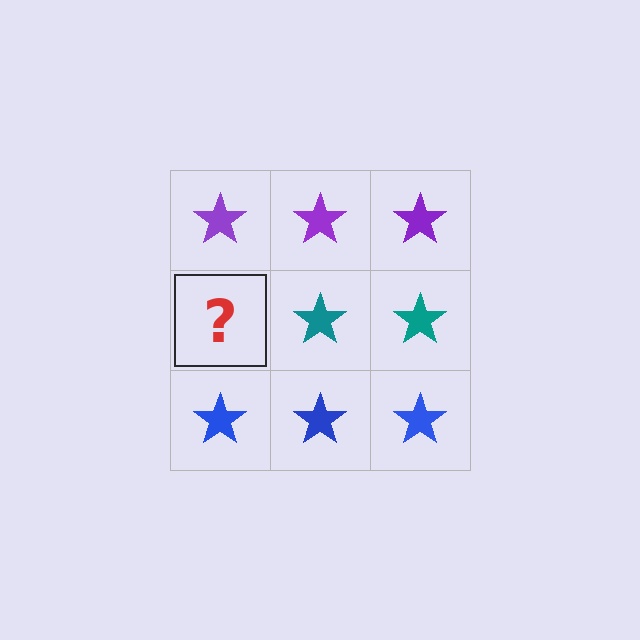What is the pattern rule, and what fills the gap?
The rule is that each row has a consistent color. The gap should be filled with a teal star.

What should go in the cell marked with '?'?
The missing cell should contain a teal star.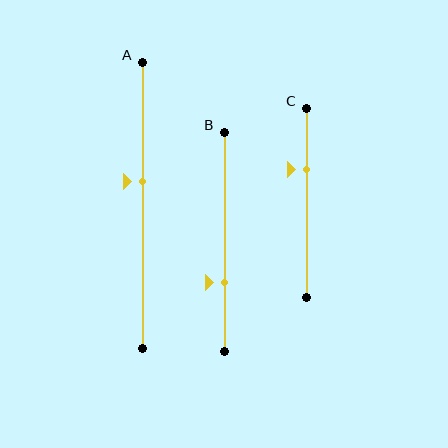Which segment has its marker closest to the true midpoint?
Segment A has its marker closest to the true midpoint.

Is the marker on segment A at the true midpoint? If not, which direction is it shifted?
No, the marker on segment A is shifted upward by about 8% of the segment length.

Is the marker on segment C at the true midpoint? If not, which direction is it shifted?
No, the marker on segment C is shifted upward by about 18% of the segment length.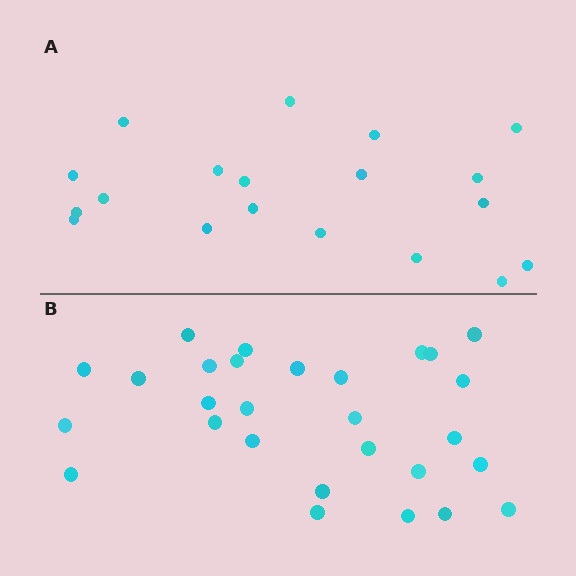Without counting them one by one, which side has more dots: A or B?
Region B (the bottom region) has more dots.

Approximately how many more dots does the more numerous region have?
Region B has roughly 8 or so more dots than region A.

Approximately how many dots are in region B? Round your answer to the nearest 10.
About 30 dots. (The exact count is 28, which rounds to 30.)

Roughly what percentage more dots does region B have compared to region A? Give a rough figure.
About 45% more.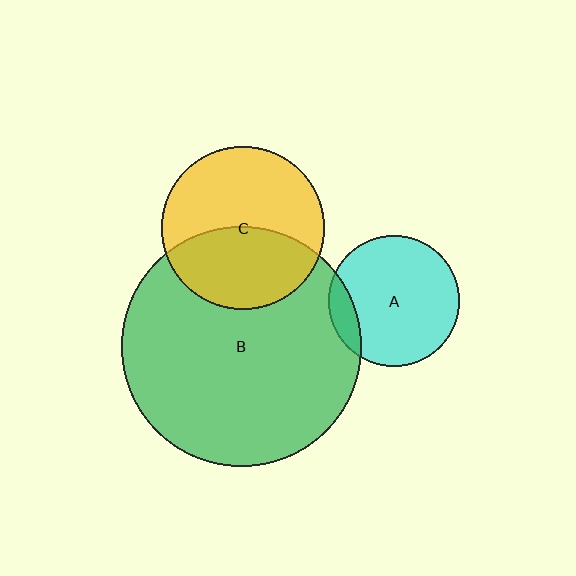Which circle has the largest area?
Circle B (green).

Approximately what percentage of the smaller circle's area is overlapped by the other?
Approximately 45%.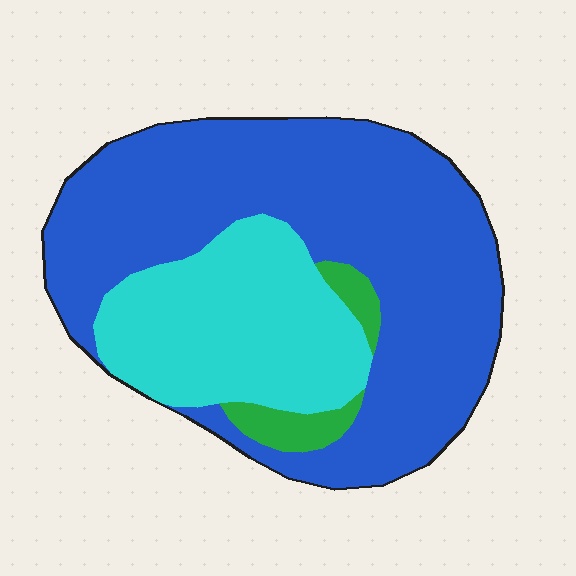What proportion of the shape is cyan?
Cyan covers roughly 30% of the shape.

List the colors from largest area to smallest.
From largest to smallest: blue, cyan, green.